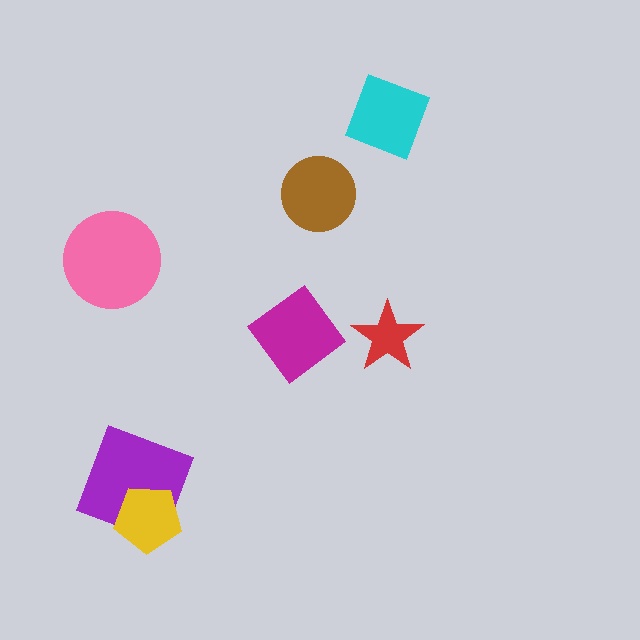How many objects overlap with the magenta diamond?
0 objects overlap with the magenta diamond.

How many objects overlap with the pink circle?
0 objects overlap with the pink circle.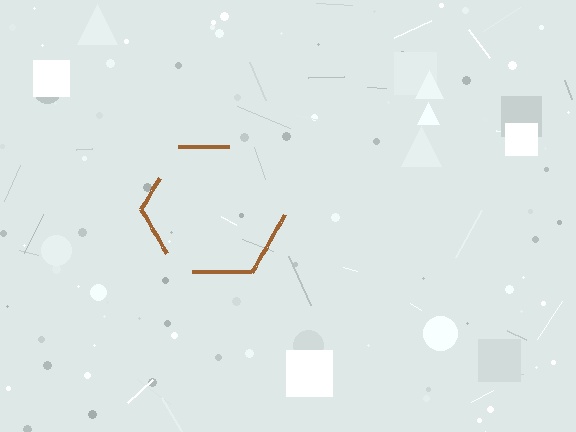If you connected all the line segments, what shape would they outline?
They would outline a hexagon.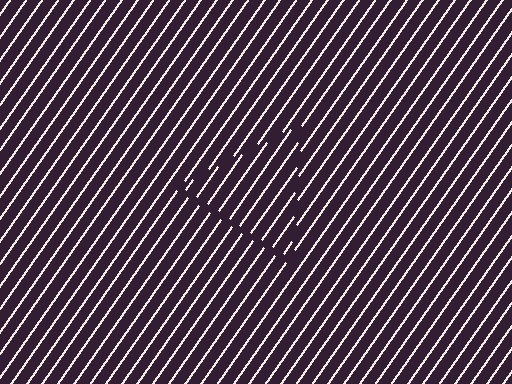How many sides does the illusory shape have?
3 sides — the line-ends trace a triangle.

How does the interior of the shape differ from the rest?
The interior of the shape contains the same grating, shifted by half a period — the contour is defined by the phase discontinuity where line-ends from the inner and outer gratings abut.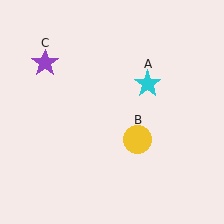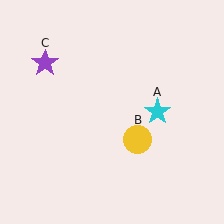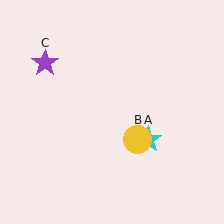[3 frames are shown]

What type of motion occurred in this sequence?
The cyan star (object A) rotated clockwise around the center of the scene.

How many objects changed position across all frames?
1 object changed position: cyan star (object A).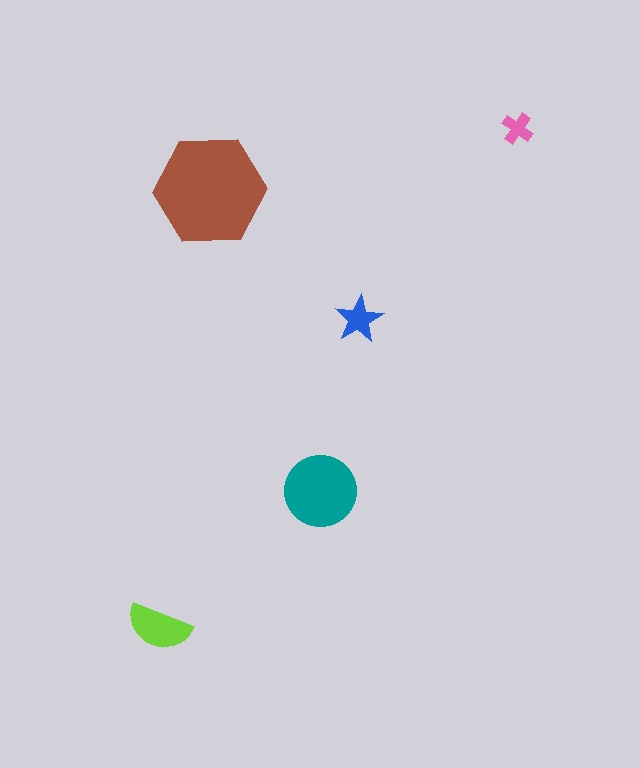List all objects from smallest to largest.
The pink cross, the blue star, the lime semicircle, the teal circle, the brown hexagon.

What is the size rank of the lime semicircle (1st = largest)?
3rd.